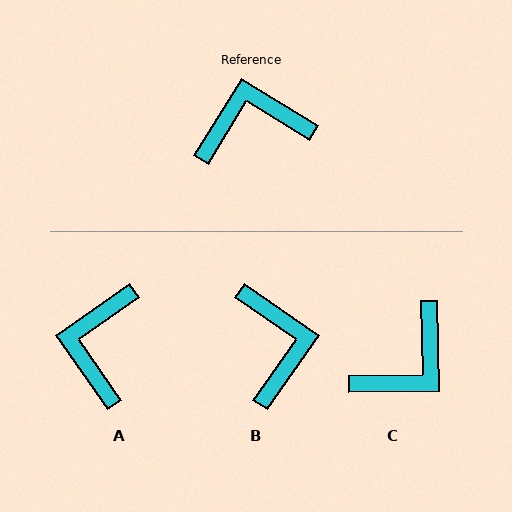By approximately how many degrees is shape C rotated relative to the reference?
Approximately 147 degrees clockwise.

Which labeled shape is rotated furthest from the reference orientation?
C, about 147 degrees away.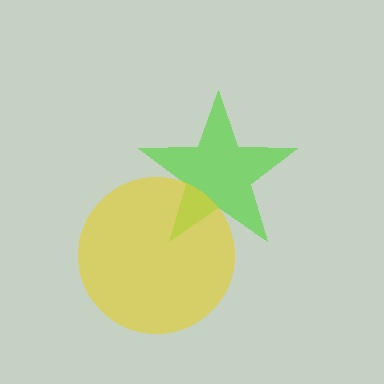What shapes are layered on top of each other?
The layered shapes are: a lime star, a yellow circle.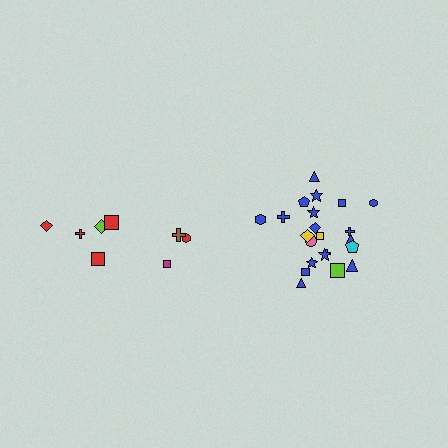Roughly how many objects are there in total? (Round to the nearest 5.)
Roughly 30 objects in total.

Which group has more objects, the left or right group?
The right group.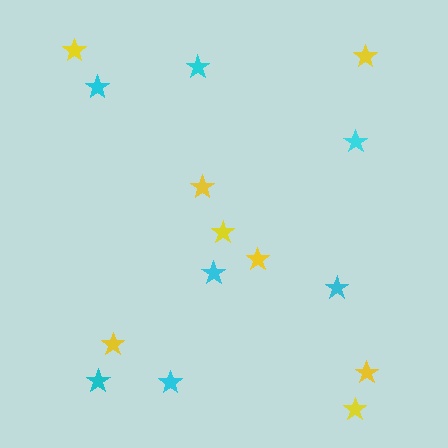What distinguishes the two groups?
There are 2 groups: one group of yellow stars (8) and one group of cyan stars (7).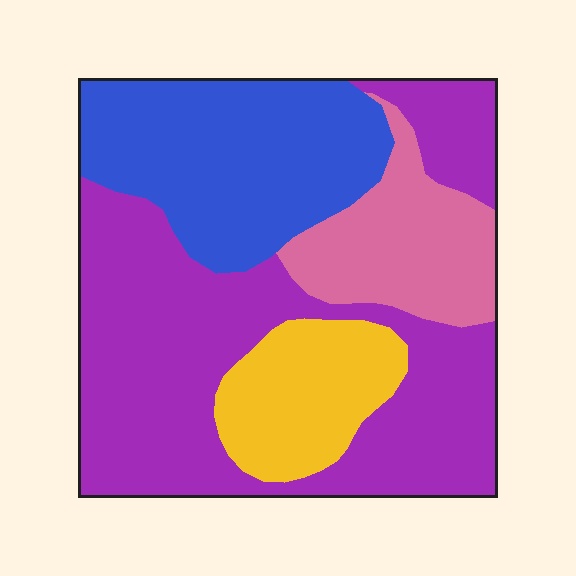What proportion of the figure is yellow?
Yellow covers about 15% of the figure.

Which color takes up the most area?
Purple, at roughly 45%.